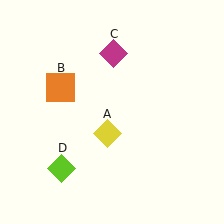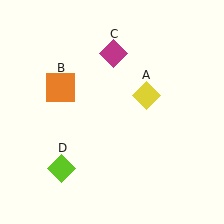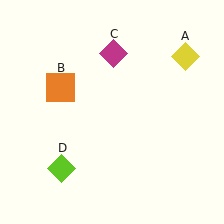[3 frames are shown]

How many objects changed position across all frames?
1 object changed position: yellow diamond (object A).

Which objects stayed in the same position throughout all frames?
Orange square (object B) and magenta diamond (object C) and lime diamond (object D) remained stationary.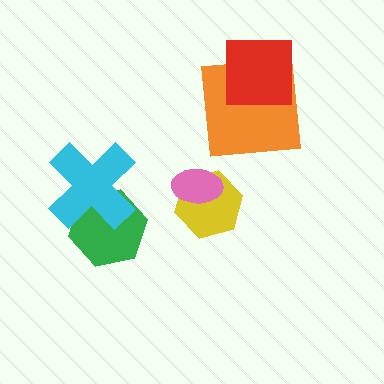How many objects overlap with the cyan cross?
1 object overlaps with the cyan cross.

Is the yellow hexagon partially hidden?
Yes, it is partially covered by another shape.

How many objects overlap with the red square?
1 object overlaps with the red square.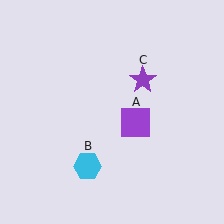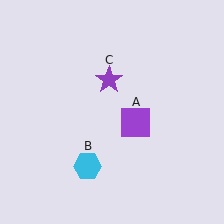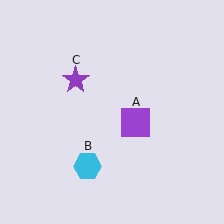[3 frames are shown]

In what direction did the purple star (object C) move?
The purple star (object C) moved left.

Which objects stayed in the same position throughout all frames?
Purple square (object A) and cyan hexagon (object B) remained stationary.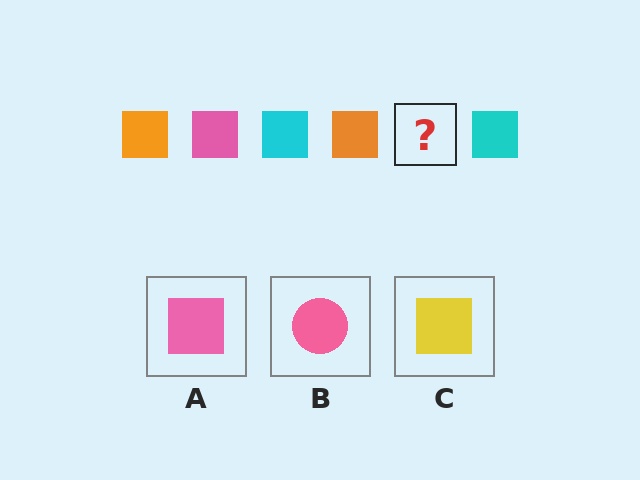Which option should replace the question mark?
Option A.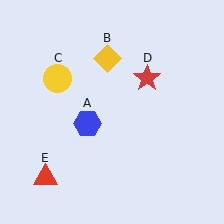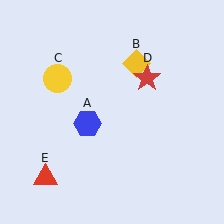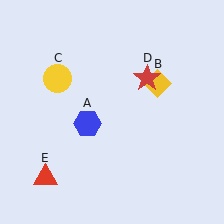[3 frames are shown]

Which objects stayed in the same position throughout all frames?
Blue hexagon (object A) and yellow circle (object C) and red star (object D) and red triangle (object E) remained stationary.